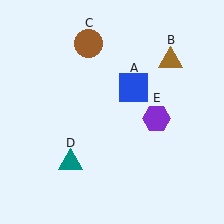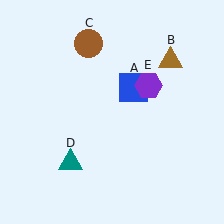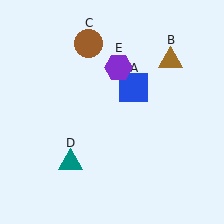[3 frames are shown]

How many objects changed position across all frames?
1 object changed position: purple hexagon (object E).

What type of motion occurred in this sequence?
The purple hexagon (object E) rotated counterclockwise around the center of the scene.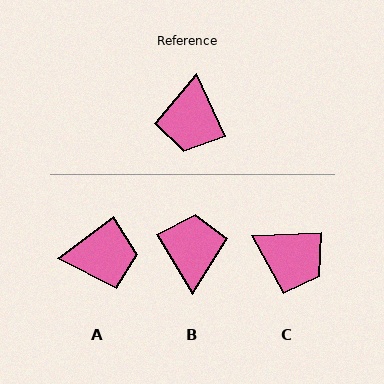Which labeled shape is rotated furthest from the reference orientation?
B, about 173 degrees away.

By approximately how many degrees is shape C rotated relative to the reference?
Approximately 69 degrees counter-clockwise.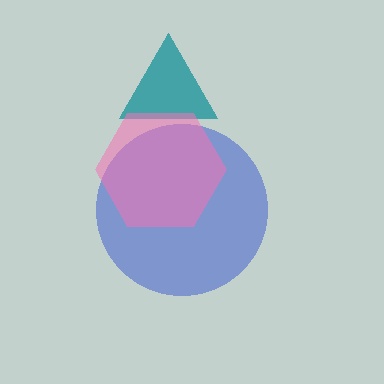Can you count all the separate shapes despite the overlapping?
Yes, there are 3 separate shapes.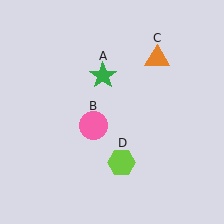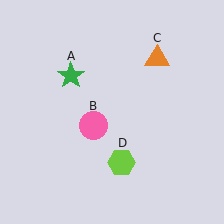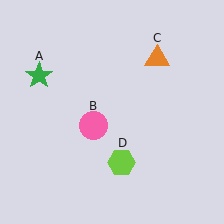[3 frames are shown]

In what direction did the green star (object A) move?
The green star (object A) moved left.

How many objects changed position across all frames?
1 object changed position: green star (object A).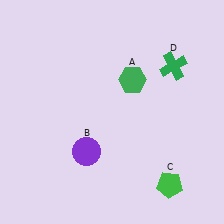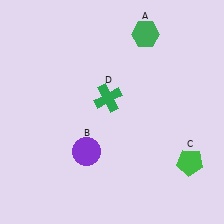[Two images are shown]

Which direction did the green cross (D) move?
The green cross (D) moved left.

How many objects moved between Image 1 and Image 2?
3 objects moved between the two images.